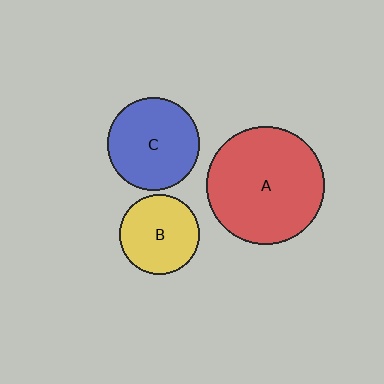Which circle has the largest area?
Circle A (red).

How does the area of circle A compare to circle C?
Approximately 1.6 times.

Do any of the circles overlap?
No, none of the circles overlap.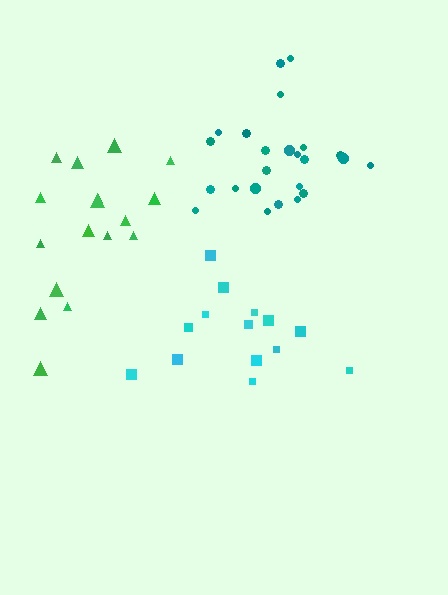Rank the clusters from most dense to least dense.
teal, cyan, green.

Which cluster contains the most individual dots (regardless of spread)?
Teal (24).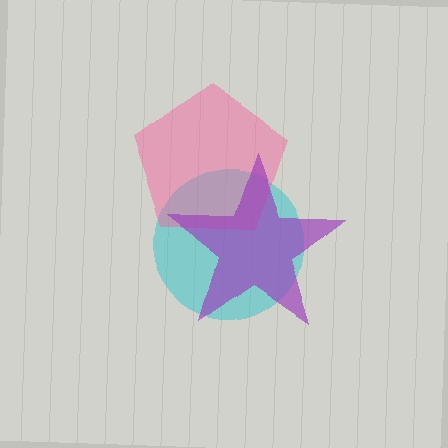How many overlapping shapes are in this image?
There are 3 overlapping shapes in the image.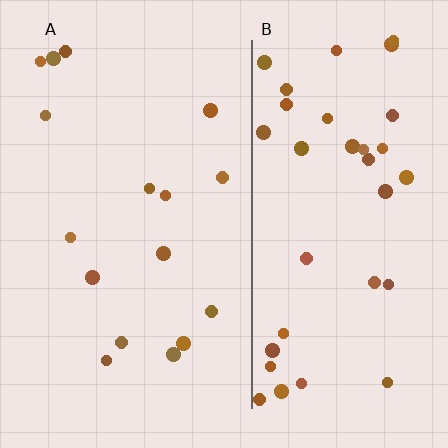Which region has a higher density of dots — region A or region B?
B (the right).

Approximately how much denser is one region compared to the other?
Approximately 2.2× — region B over region A.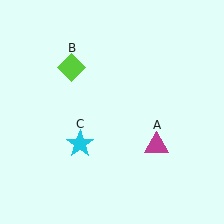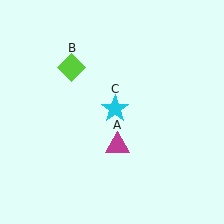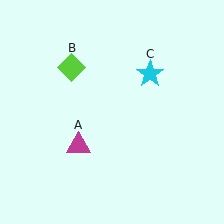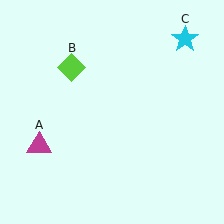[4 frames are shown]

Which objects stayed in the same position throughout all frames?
Lime diamond (object B) remained stationary.